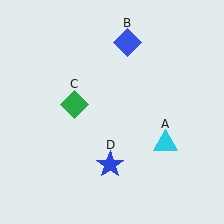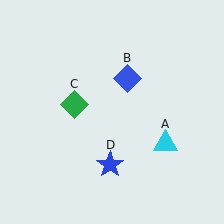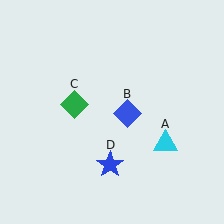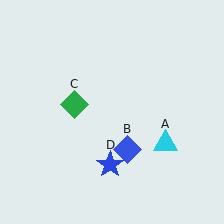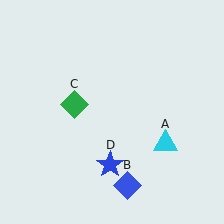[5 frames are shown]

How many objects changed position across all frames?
1 object changed position: blue diamond (object B).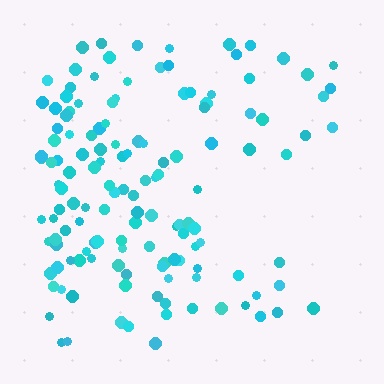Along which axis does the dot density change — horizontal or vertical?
Horizontal.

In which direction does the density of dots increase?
From right to left, with the left side densest.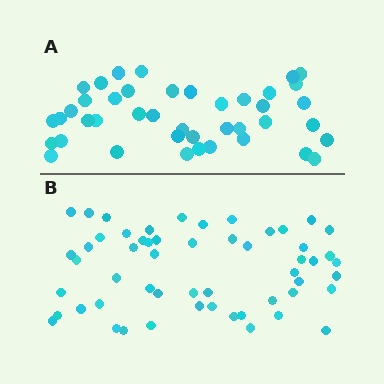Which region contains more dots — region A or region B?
Region B (the bottom region) has more dots.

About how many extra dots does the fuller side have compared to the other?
Region B has approximately 15 more dots than region A.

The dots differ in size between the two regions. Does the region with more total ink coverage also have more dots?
No. Region A has more total ink coverage because its dots are larger, but region B actually contains more individual dots. Total area can be misleading — the number of items is what matters here.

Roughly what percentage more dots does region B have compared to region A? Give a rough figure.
About 30% more.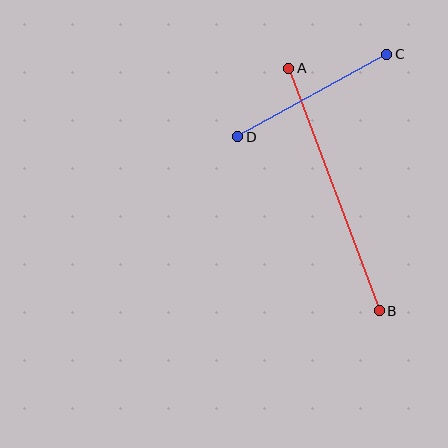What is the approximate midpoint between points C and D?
The midpoint is at approximately (312, 95) pixels.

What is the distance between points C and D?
The distance is approximately 171 pixels.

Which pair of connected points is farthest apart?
Points A and B are farthest apart.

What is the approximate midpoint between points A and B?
The midpoint is at approximately (334, 190) pixels.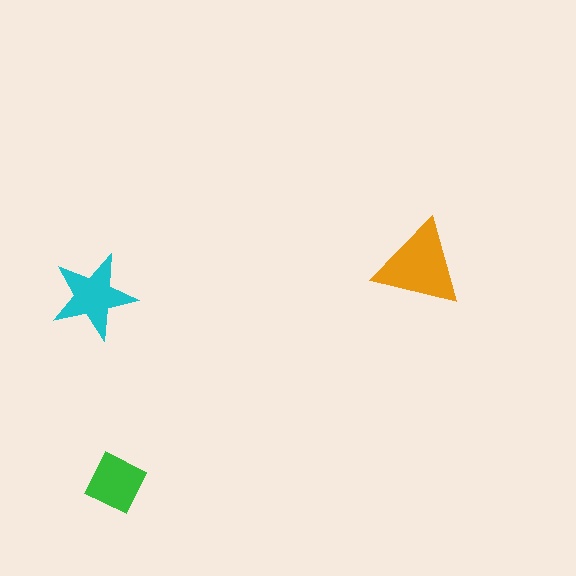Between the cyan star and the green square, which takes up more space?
The cyan star.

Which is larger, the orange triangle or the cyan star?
The orange triangle.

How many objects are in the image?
There are 3 objects in the image.